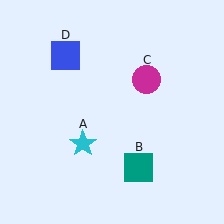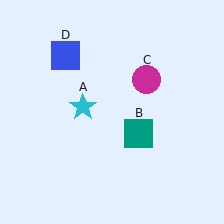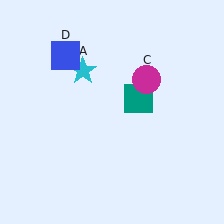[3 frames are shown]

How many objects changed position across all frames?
2 objects changed position: cyan star (object A), teal square (object B).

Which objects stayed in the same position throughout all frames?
Magenta circle (object C) and blue square (object D) remained stationary.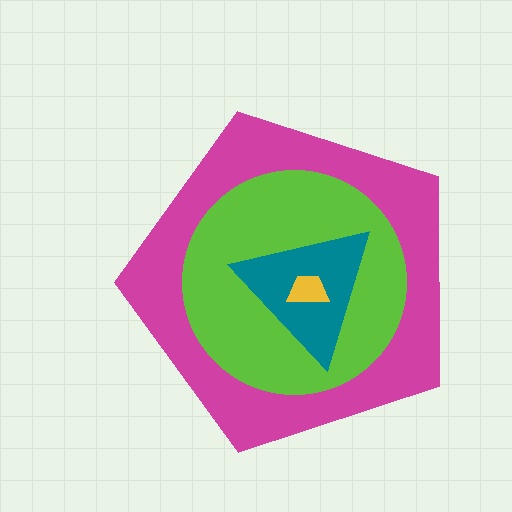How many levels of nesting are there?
4.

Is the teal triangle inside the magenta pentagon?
Yes.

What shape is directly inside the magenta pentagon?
The lime circle.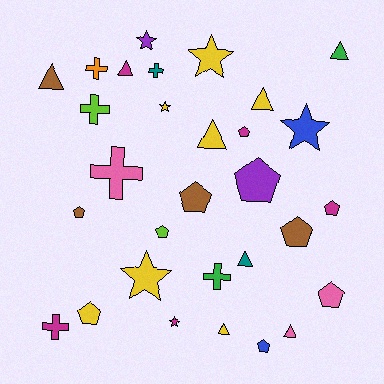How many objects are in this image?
There are 30 objects.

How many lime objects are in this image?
There are 2 lime objects.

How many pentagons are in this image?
There are 10 pentagons.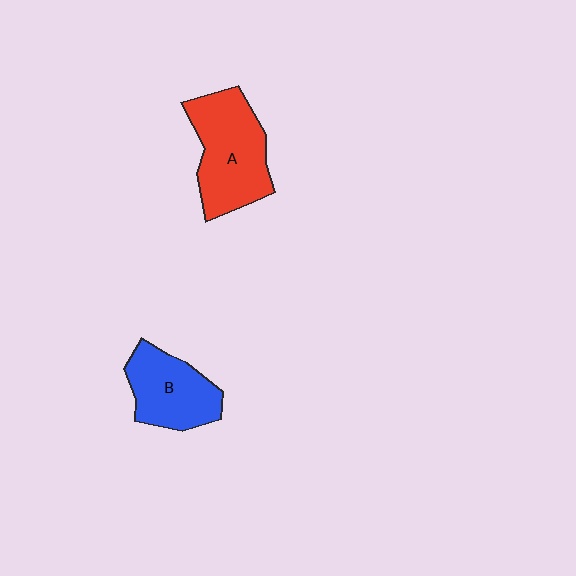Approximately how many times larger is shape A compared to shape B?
Approximately 1.3 times.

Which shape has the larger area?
Shape A (red).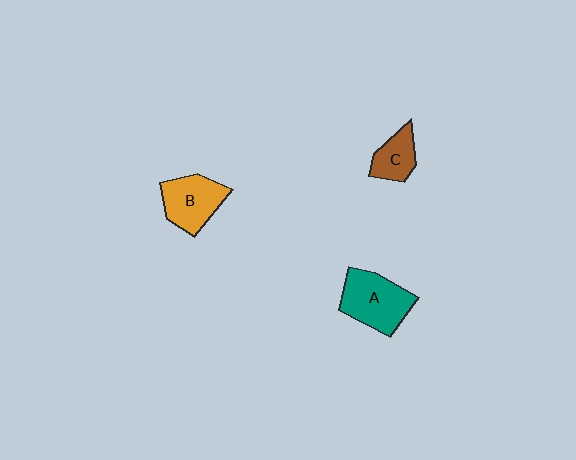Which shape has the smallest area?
Shape C (brown).